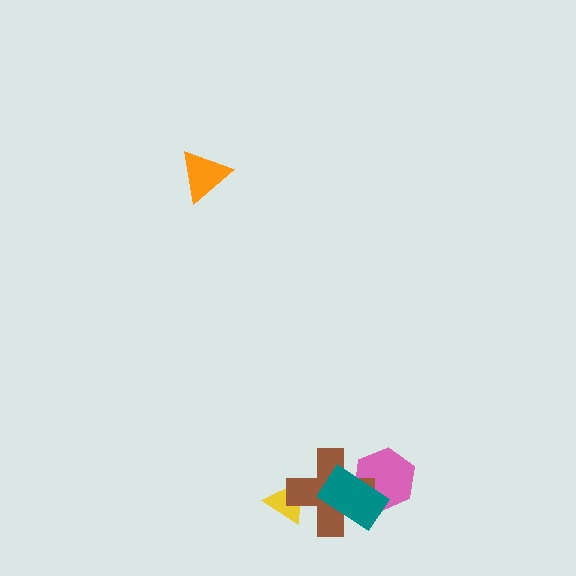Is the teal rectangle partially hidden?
No, no other shape covers it.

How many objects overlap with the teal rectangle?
2 objects overlap with the teal rectangle.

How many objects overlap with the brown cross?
3 objects overlap with the brown cross.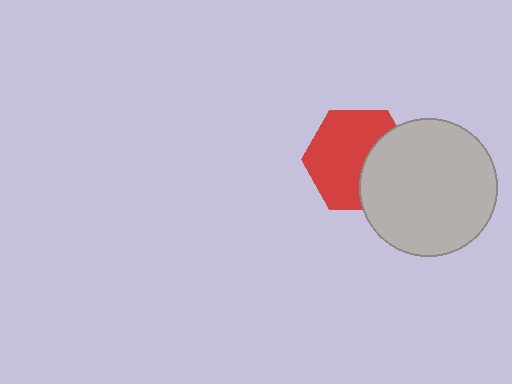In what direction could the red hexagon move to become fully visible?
The red hexagon could move left. That would shift it out from behind the light gray circle entirely.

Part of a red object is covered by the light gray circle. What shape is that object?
It is a hexagon.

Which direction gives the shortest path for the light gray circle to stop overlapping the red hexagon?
Moving right gives the shortest separation.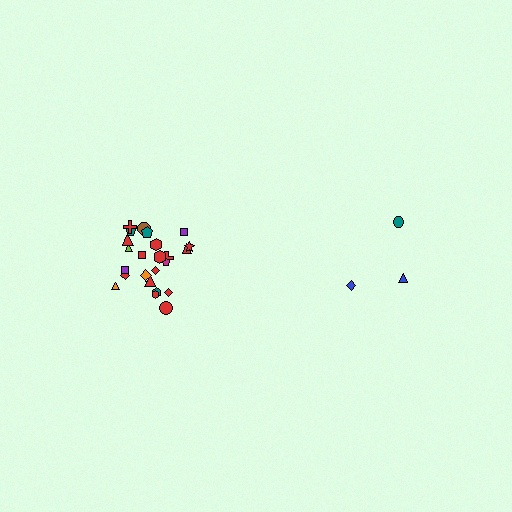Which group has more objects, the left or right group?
The left group.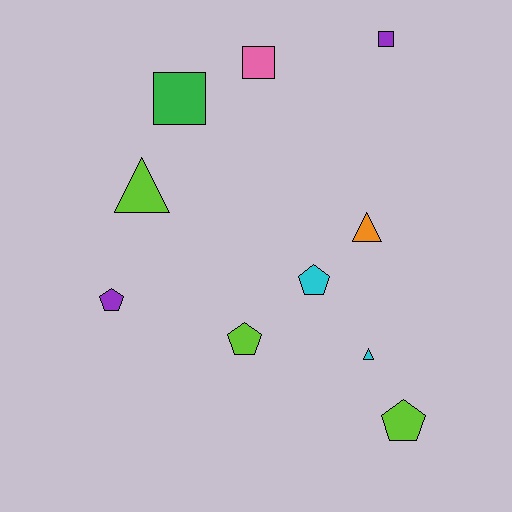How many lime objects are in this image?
There are 3 lime objects.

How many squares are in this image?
There are 3 squares.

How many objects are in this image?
There are 10 objects.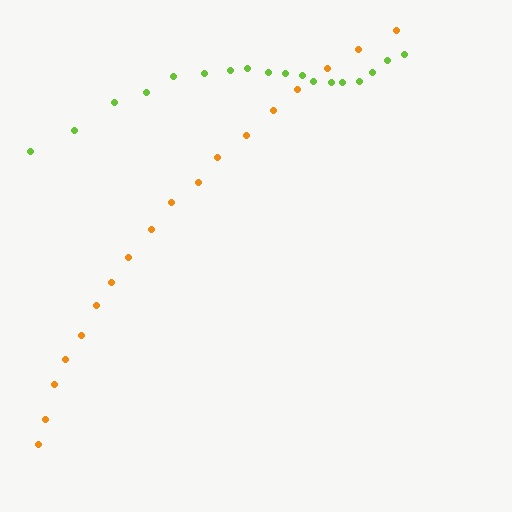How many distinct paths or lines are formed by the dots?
There are 2 distinct paths.